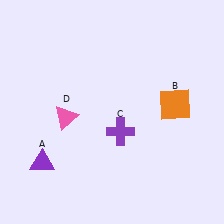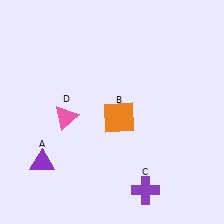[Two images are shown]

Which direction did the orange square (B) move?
The orange square (B) moved left.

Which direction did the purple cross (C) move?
The purple cross (C) moved down.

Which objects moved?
The objects that moved are: the orange square (B), the purple cross (C).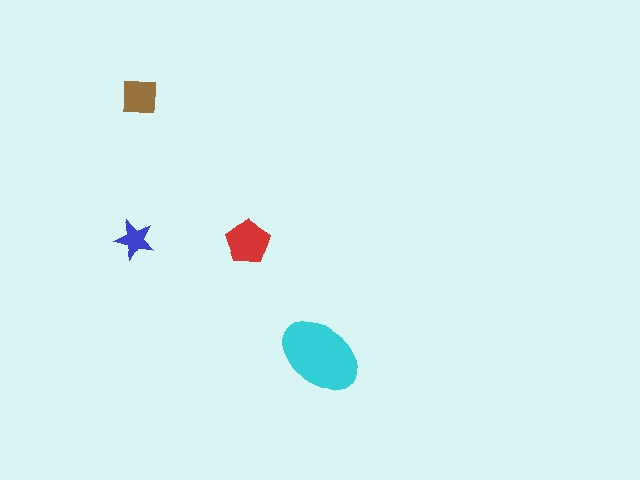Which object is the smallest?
The blue star.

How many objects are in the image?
There are 4 objects in the image.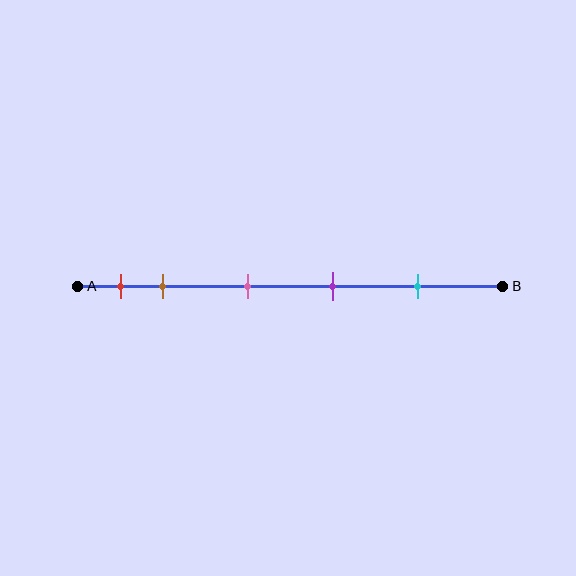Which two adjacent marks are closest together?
The red and brown marks are the closest adjacent pair.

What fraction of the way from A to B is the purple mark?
The purple mark is approximately 60% (0.6) of the way from A to B.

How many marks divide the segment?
There are 5 marks dividing the segment.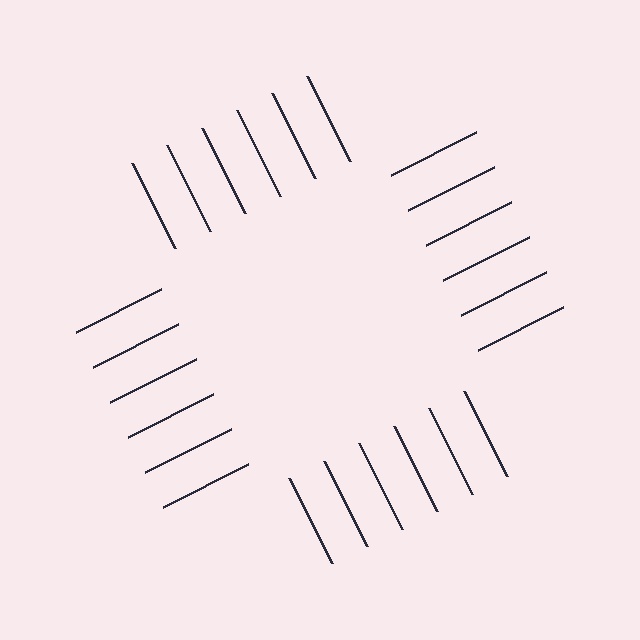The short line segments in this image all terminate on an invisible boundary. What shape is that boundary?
An illusory square — the line segments terminate on its edges but no continuous stroke is drawn.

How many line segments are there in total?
24 — 6 along each of the 4 edges.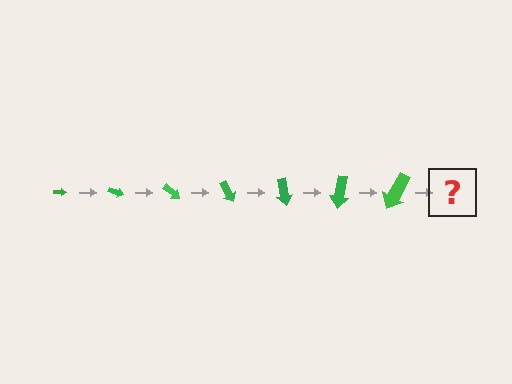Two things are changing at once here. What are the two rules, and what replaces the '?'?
The two rules are that the arrow grows larger each step and it rotates 20 degrees each step. The '?' should be an arrow, larger than the previous one and rotated 140 degrees from the start.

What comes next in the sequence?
The next element should be an arrow, larger than the previous one and rotated 140 degrees from the start.